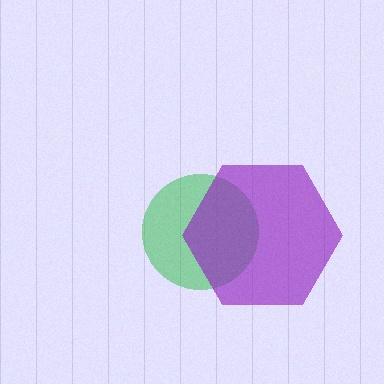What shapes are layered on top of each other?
The layered shapes are: a green circle, a purple hexagon.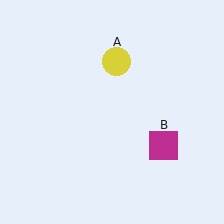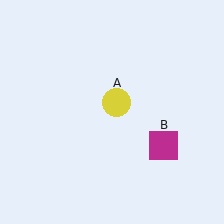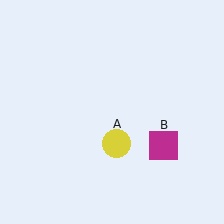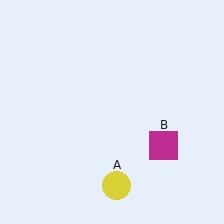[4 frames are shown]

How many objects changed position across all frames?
1 object changed position: yellow circle (object A).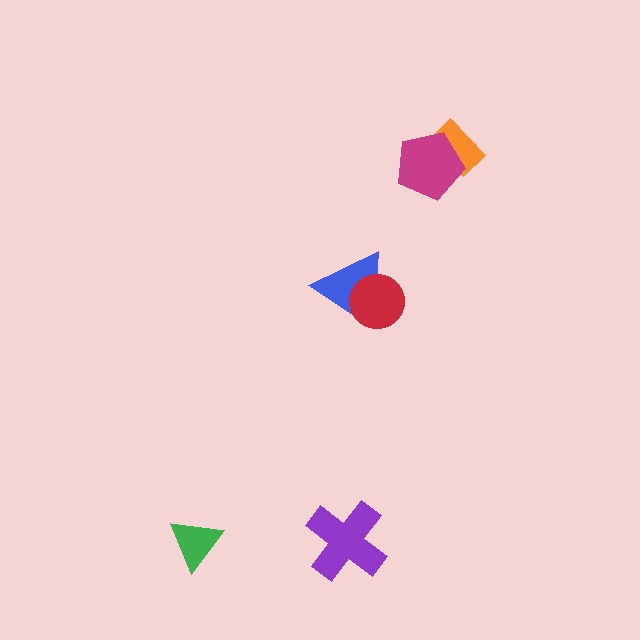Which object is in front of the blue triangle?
The red circle is in front of the blue triangle.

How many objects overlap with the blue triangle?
1 object overlaps with the blue triangle.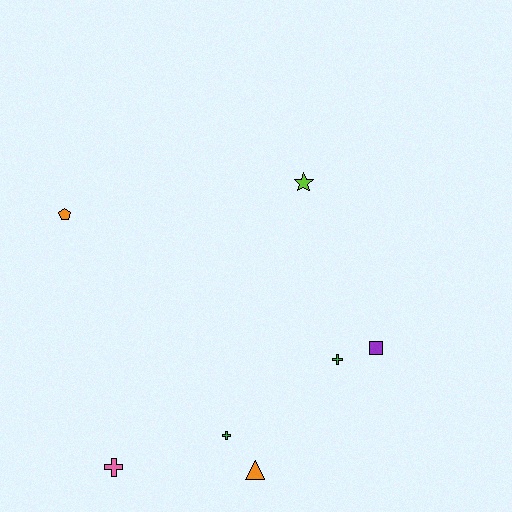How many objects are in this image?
There are 7 objects.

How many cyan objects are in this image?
There are no cyan objects.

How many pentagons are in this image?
There is 1 pentagon.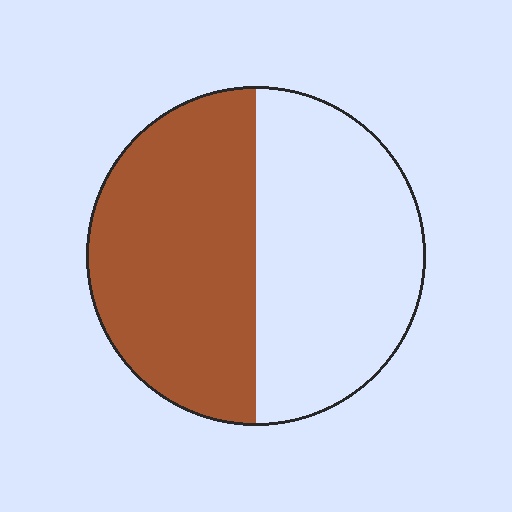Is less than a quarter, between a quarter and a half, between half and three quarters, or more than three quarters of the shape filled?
Between half and three quarters.